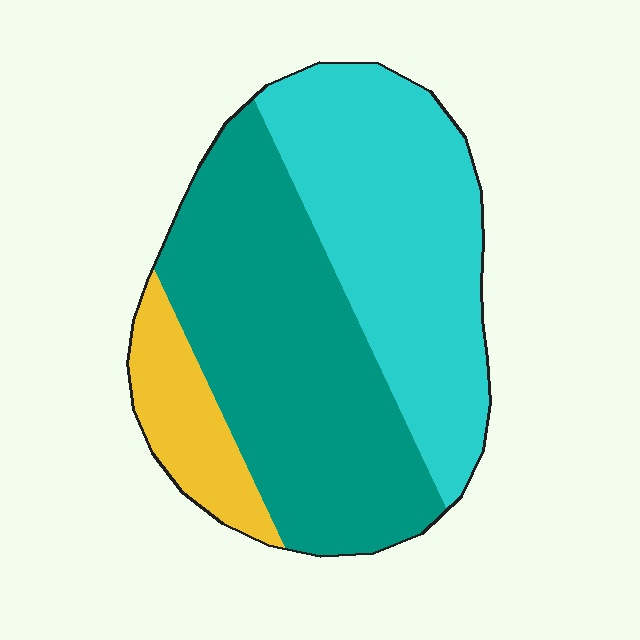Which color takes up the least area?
Yellow, at roughly 10%.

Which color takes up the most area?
Teal, at roughly 45%.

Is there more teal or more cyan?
Teal.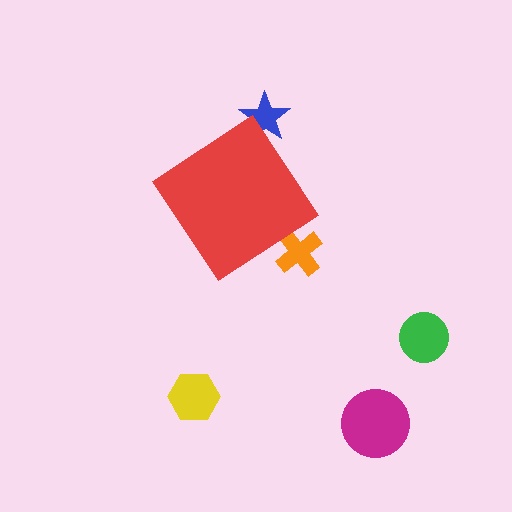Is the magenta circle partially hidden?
No, the magenta circle is fully visible.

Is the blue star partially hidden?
Yes, the blue star is partially hidden behind the red diamond.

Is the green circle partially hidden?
No, the green circle is fully visible.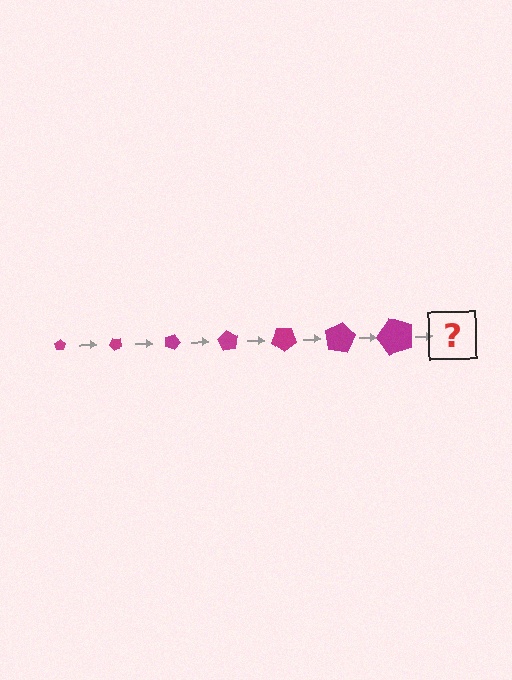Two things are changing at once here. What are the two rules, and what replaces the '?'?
The two rules are that the pentagon grows larger each step and it rotates 45 degrees each step. The '?' should be a pentagon, larger than the previous one and rotated 315 degrees from the start.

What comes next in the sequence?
The next element should be a pentagon, larger than the previous one and rotated 315 degrees from the start.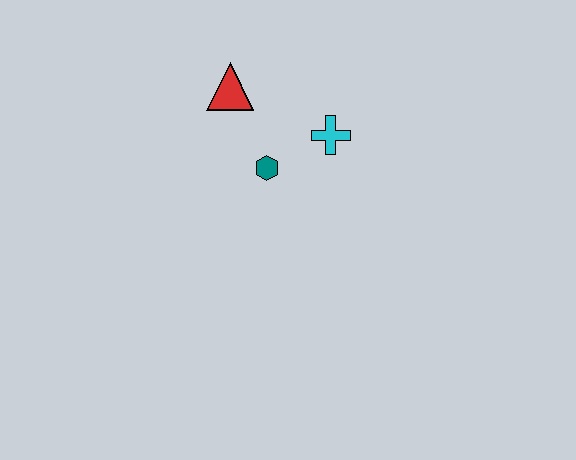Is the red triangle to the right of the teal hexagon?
No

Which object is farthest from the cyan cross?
The red triangle is farthest from the cyan cross.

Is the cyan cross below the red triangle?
Yes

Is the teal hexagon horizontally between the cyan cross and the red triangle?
Yes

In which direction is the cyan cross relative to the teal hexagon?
The cyan cross is to the right of the teal hexagon.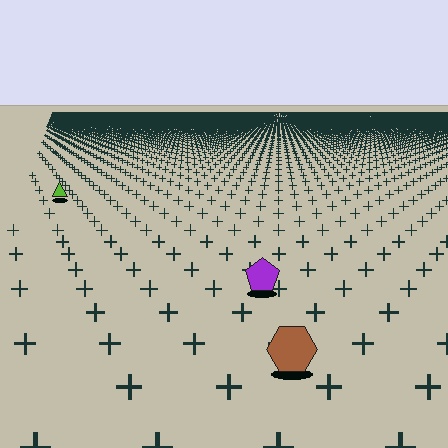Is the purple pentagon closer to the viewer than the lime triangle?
Yes. The purple pentagon is closer — you can tell from the texture gradient: the ground texture is coarser near it.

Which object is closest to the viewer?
The brown hexagon is closest. The texture marks near it are larger and more spread out.